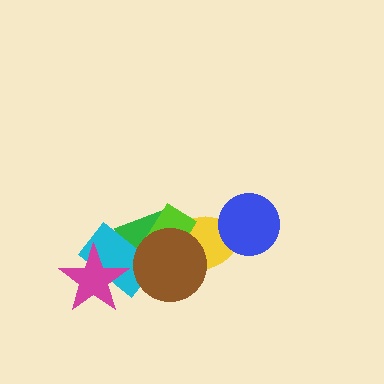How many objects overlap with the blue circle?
1 object overlaps with the blue circle.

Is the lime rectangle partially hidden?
Yes, it is partially covered by another shape.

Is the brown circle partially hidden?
No, no other shape covers it.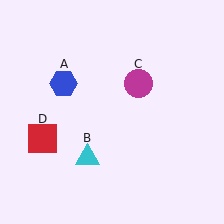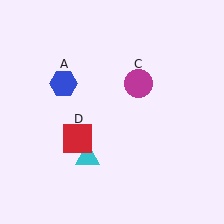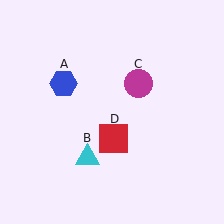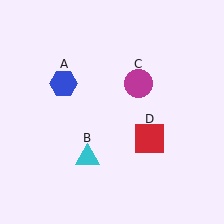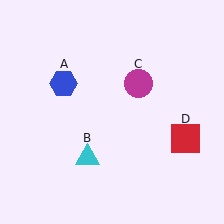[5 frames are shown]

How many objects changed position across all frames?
1 object changed position: red square (object D).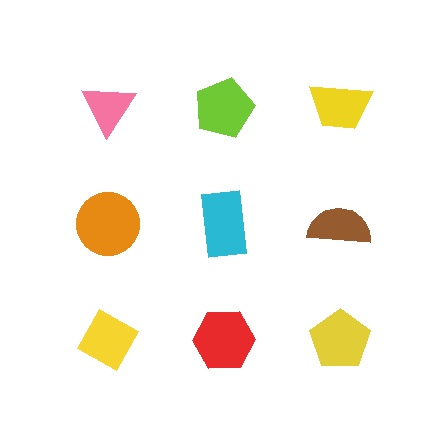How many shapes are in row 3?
3 shapes.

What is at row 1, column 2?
A lime pentagon.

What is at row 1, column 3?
A yellow trapezoid.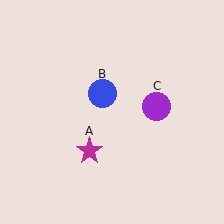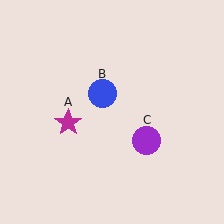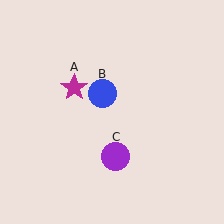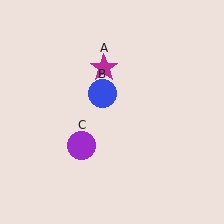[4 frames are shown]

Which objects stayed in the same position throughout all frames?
Blue circle (object B) remained stationary.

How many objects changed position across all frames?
2 objects changed position: magenta star (object A), purple circle (object C).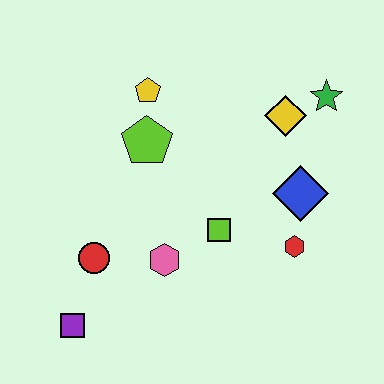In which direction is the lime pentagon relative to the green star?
The lime pentagon is to the left of the green star.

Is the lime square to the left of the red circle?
No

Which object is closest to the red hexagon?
The blue diamond is closest to the red hexagon.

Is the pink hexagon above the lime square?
No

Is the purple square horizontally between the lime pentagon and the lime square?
No